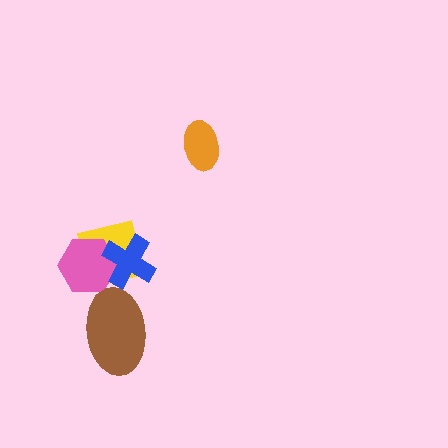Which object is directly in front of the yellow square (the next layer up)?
The pink hexagon is directly in front of the yellow square.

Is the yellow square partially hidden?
Yes, it is partially covered by another shape.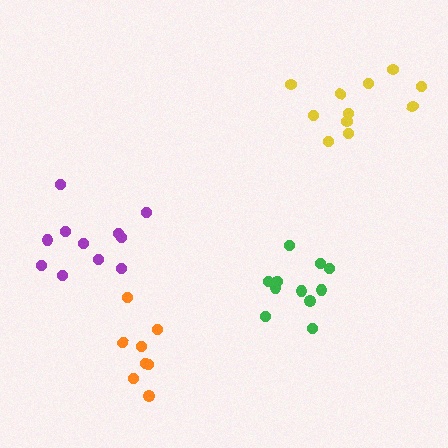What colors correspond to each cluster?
The clusters are colored: orange, green, yellow, purple.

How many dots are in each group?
Group 1: 8 dots, Group 2: 12 dots, Group 3: 11 dots, Group 4: 11 dots (42 total).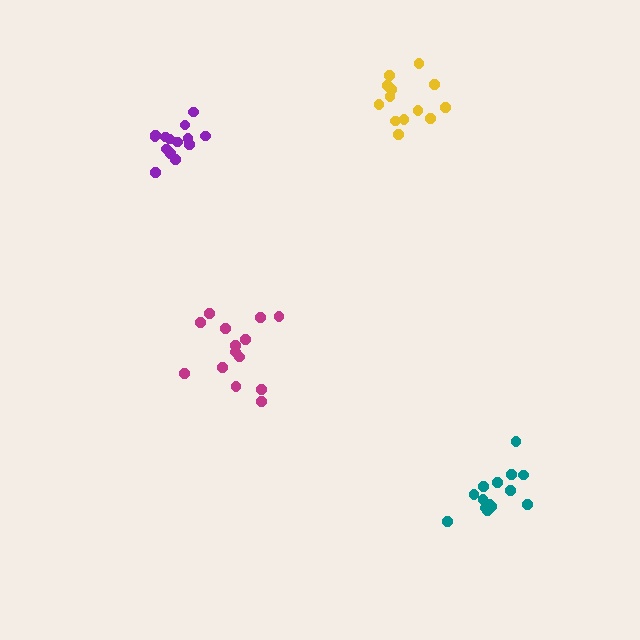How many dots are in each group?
Group 1: 14 dots, Group 2: 13 dots, Group 3: 14 dots, Group 4: 14 dots (55 total).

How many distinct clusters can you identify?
There are 4 distinct clusters.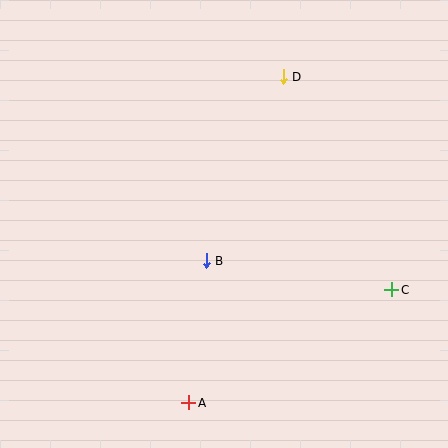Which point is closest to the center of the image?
Point B at (206, 261) is closest to the center.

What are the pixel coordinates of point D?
Point D is at (283, 77).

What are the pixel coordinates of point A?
Point A is at (189, 403).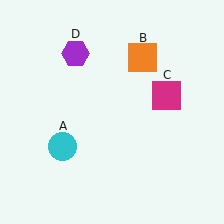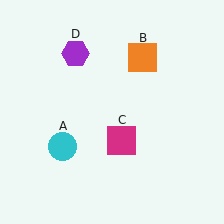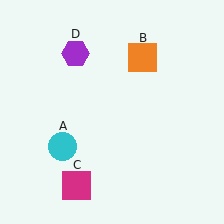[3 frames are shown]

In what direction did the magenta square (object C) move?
The magenta square (object C) moved down and to the left.